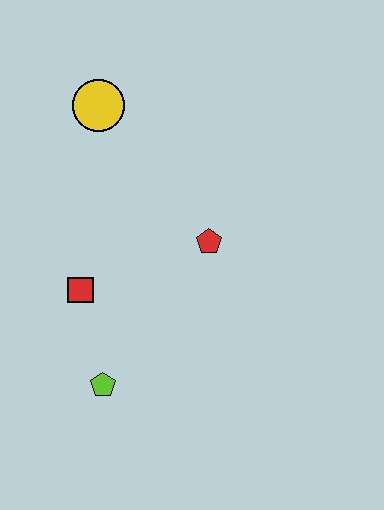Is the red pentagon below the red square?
No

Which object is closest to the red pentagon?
The red square is closest to the red pentagon.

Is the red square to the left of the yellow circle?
Yes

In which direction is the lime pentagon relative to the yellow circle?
The lime pentagon is below the yellow circle.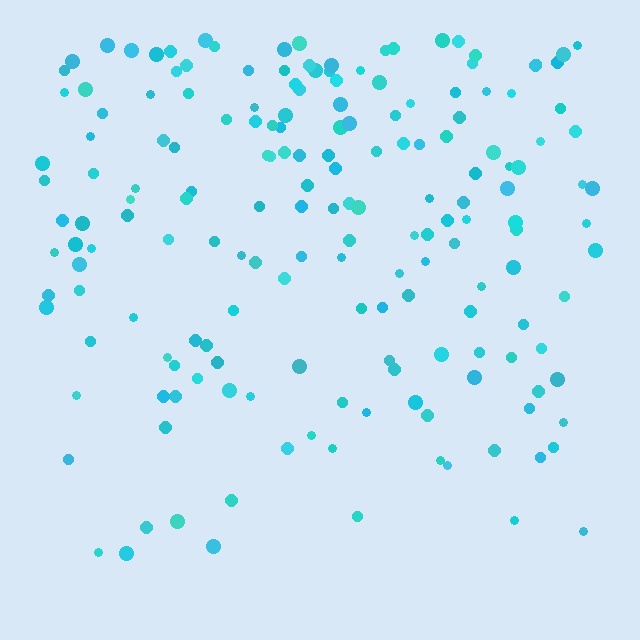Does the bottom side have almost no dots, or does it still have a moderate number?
Still a moderate number, just noticeably fewer than the top.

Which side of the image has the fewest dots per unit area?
The bottom.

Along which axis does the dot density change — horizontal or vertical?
Vertical.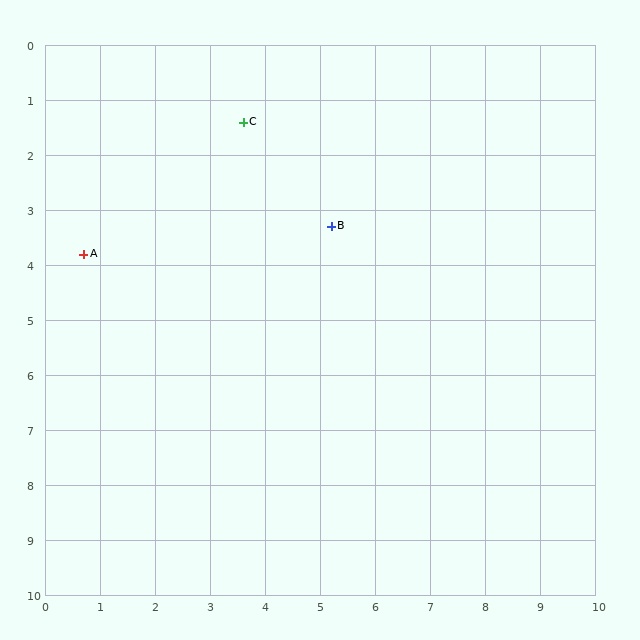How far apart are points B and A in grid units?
Points B and A are about 4.5 grid units apart.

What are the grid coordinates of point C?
Point C is at approximately (3.6, 1.4).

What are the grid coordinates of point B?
Point B is at approximately (5.2, 3.3).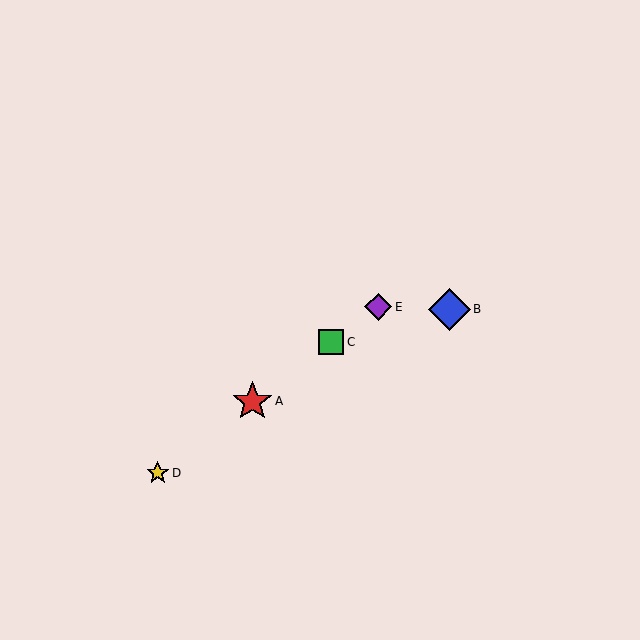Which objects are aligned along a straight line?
Objects A, C, D, E are aligned along a straight line.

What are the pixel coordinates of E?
Object E is at (378, 307).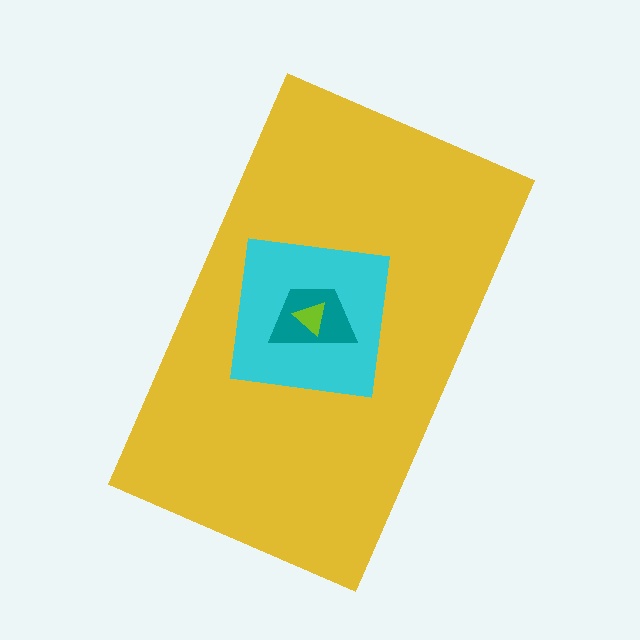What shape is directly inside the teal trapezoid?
The lime triangle.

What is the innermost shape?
The lime triangle.